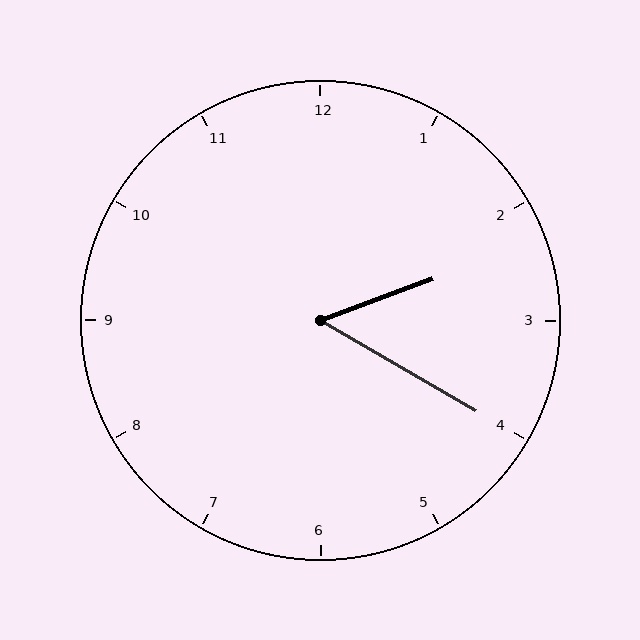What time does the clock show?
2:20.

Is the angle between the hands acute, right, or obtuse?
It is acute.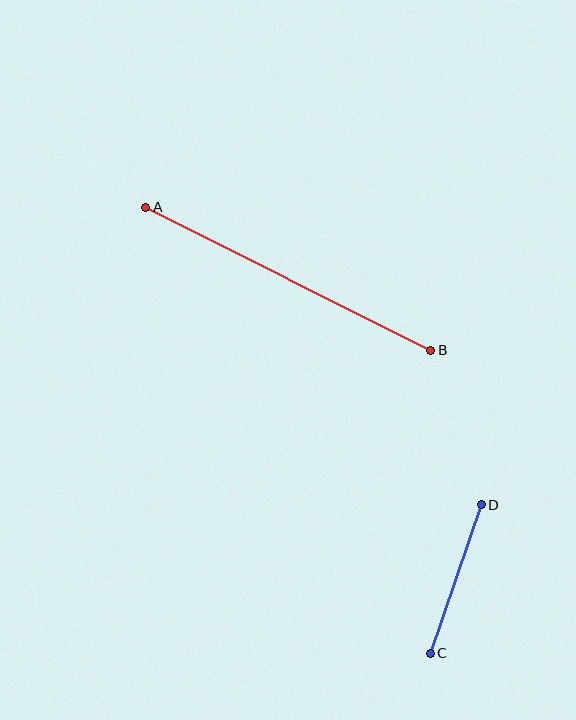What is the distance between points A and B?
The distance is approximately 319 pixels.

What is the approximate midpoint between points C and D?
The midpoint is at approximately (456, 579) pixels.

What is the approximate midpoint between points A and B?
The midpoint is at approximately (288, 279) pixels.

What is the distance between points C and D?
The distance is approximately 157 pixels.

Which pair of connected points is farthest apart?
Points A and B are farthest apart.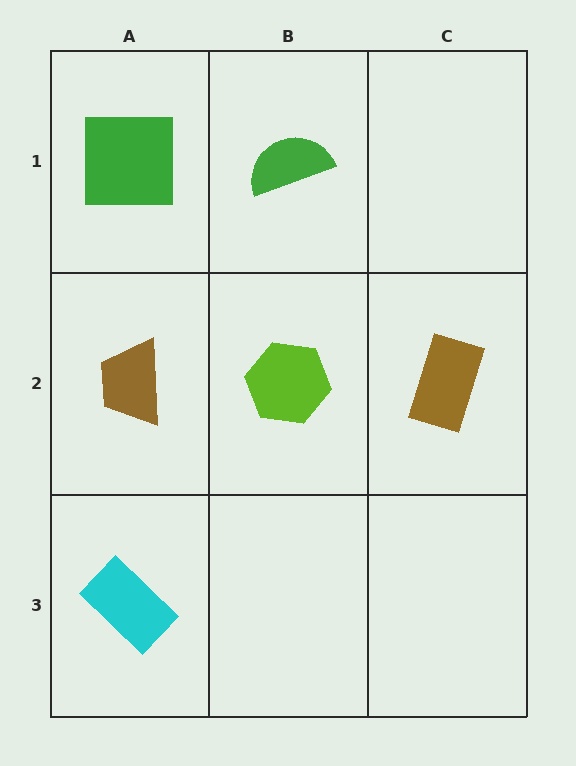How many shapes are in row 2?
3 shapes.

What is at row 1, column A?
A green square.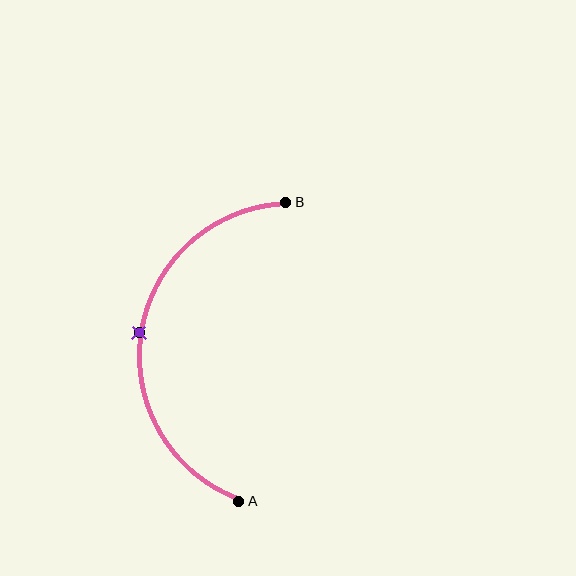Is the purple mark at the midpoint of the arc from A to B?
Yes. The purple mark lies on the arc at equal arc-length from both A and B — it is the arc midpoint.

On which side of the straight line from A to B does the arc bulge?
The arc bulges to the left of the straight line connecting A and B.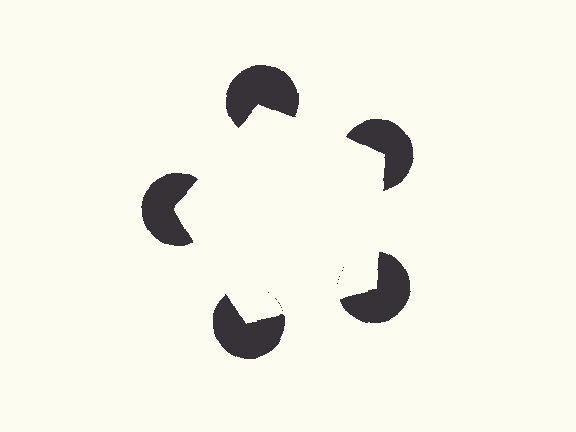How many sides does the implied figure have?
5 sides.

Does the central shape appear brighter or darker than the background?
It typically appears slightly brighter than the background, even though no actual brightness change is drawn.